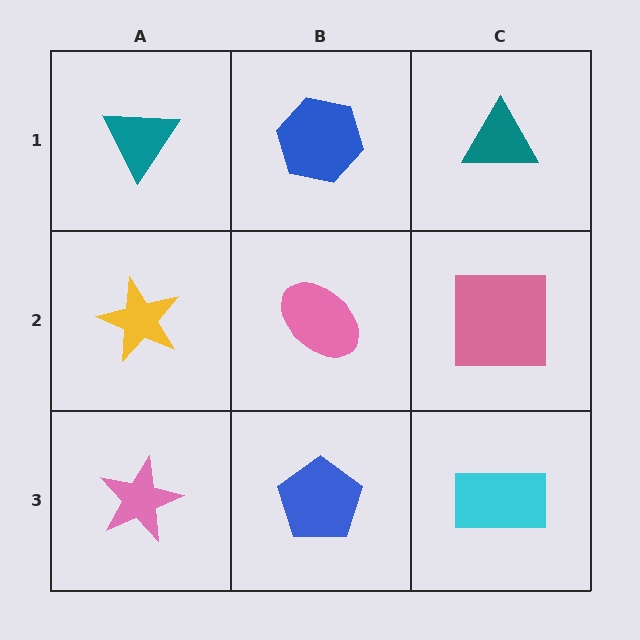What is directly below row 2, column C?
A cyan rectangle.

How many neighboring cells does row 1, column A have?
2.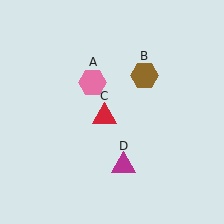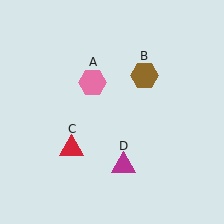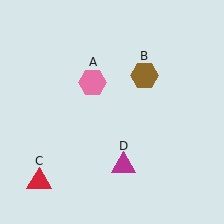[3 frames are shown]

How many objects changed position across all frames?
1 object changed position: red triangle (object C).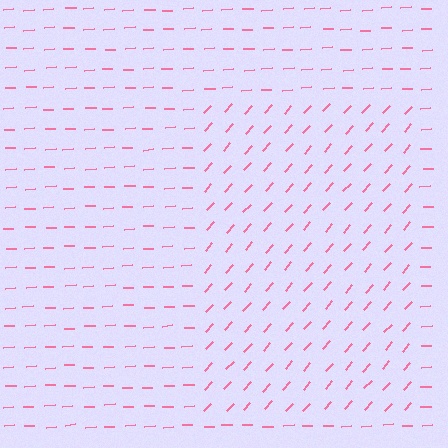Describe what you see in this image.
The image is filled with small pink line segments. A rectangle region in the image has lines oriented differently from the surrounding lines, creating a visible texture boundary.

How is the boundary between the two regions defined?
The boundary is defined purely by a change in line orientation (approximately 45 degrees difference). All lines are the same color and thickness.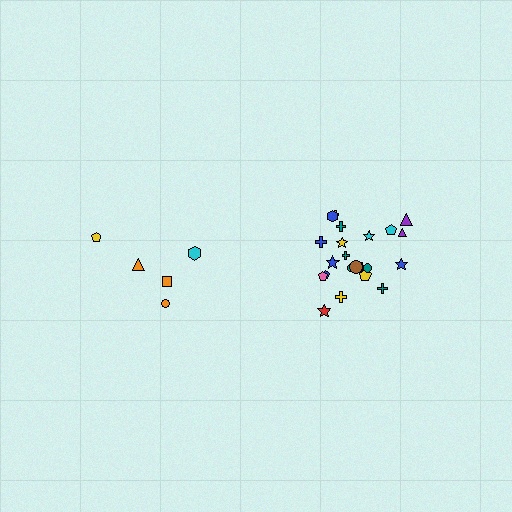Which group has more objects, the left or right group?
The right group.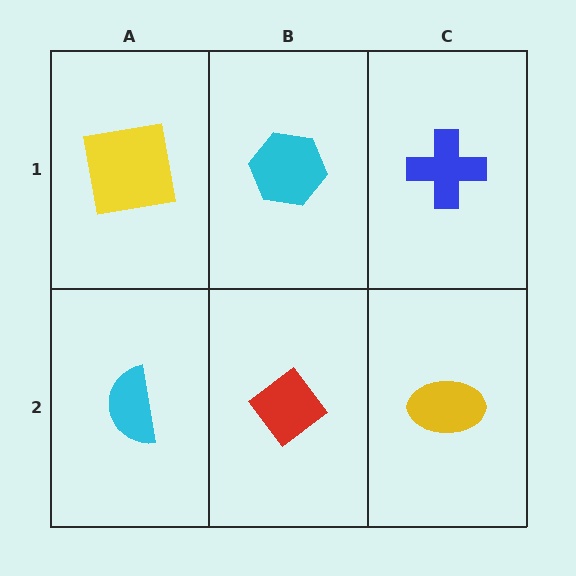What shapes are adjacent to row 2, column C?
A blue cross (row 1, column C), a red diamond (row 2, column B).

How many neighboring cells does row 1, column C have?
2.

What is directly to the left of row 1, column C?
A cyan hexagon.